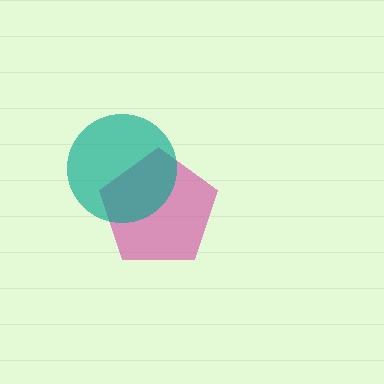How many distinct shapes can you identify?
There are 2 distinct shapes: a magenta pentagon, a teal circle.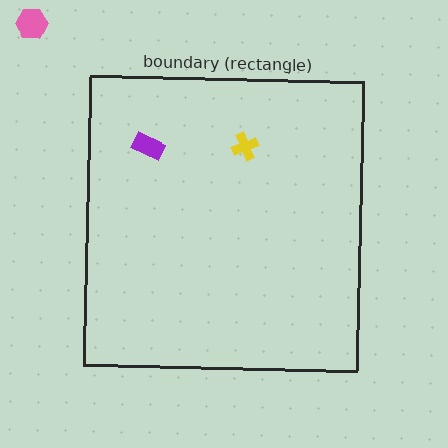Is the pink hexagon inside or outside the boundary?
Outside.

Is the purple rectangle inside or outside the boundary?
Inside.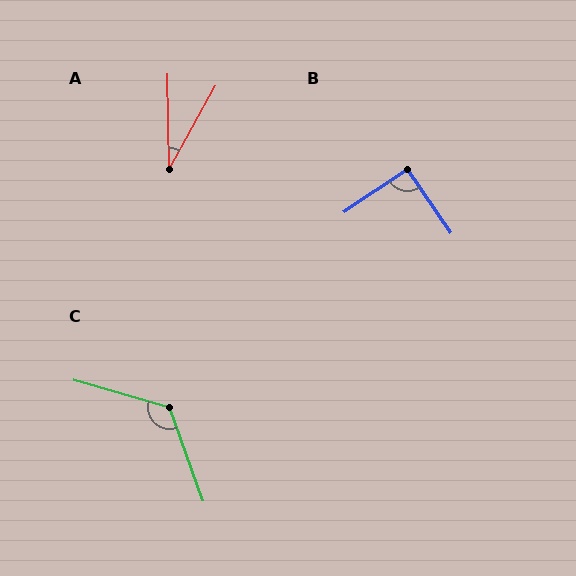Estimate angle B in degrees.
Approximately 91 degrees.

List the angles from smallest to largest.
A (30°), B (91°), C (126°).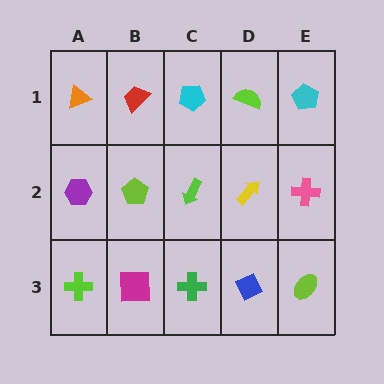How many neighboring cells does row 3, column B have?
3.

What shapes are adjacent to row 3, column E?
A pink cross (row 2, column E), a blue diamond (row 3, column D).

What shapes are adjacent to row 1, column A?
A purple hexagon (row 2, column A), a red trapezoid (row 1, column B).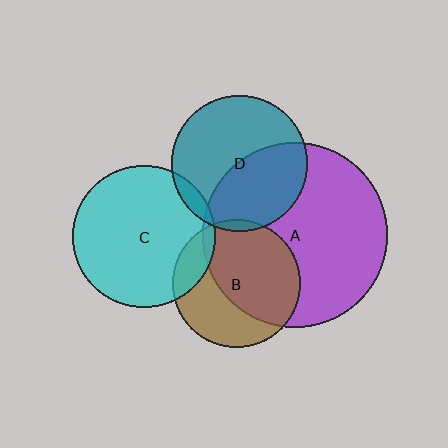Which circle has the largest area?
Circle A (purple).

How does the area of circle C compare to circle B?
Approximately 1.2 times.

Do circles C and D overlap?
Yes.